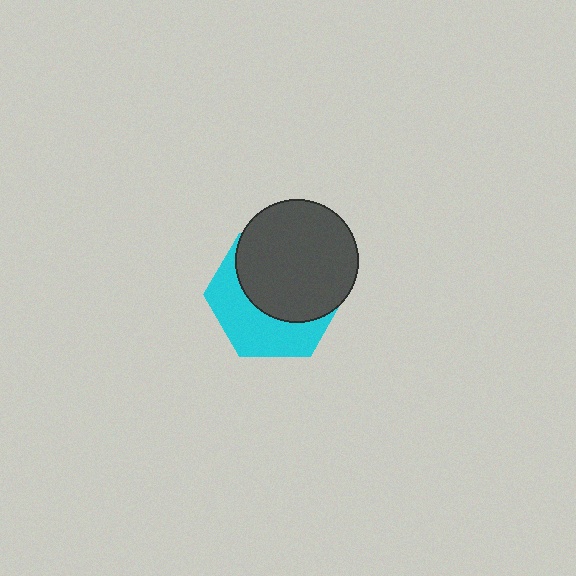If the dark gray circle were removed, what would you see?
You would see the complete cyan hexagon.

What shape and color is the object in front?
The object in front is a dark gray circle.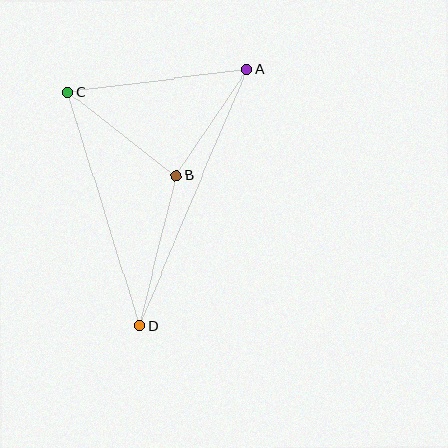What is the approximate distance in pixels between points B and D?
The distance between B and D is approximately 154 pixels.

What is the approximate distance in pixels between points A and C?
The distance between A and C is approximately 182 pixels.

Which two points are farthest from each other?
Points A and D are farthest from each other.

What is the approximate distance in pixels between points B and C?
The distance between B and C is approximately 137 pixels.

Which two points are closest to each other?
Points A and B are closest to each other.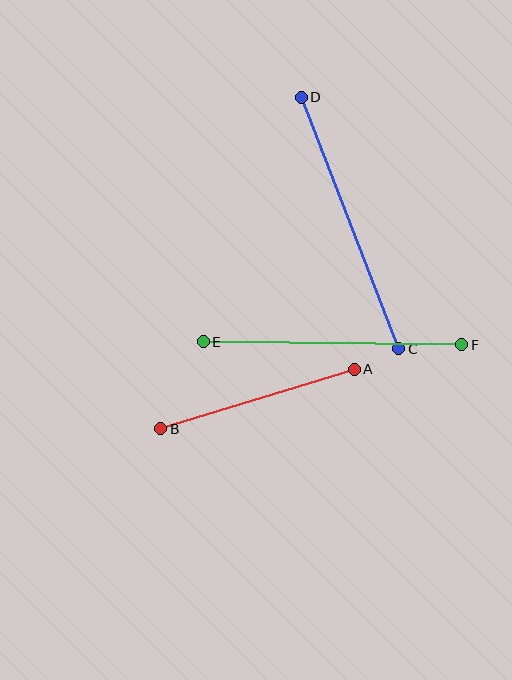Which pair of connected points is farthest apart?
Points C and D are farthest apart.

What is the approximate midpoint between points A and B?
The midpoint is at approximately (258, 399) pixels.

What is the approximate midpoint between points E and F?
The midpoint is at approximately (332, 343) pixels.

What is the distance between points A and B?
The distance is approximately 202 pixels.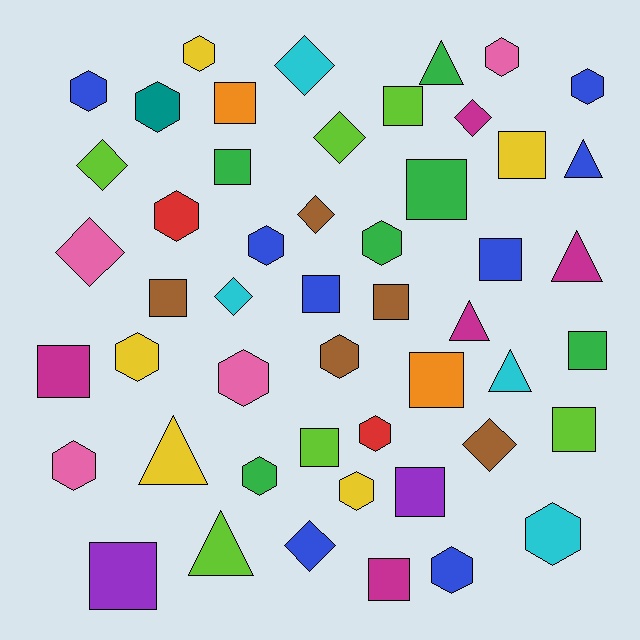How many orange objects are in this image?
There are 2 orange objects.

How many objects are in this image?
There are 50 objects.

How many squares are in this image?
There are 17 squares.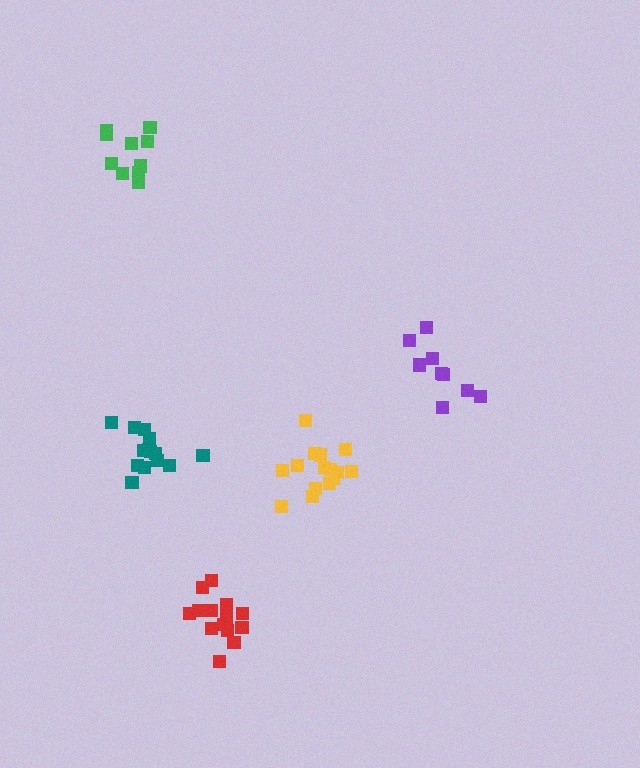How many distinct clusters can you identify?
There are 5 distinct clusters.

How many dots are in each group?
Group 1: 15 dots, Group 2: 9 dots, Group 3: 15 dots, Group 4: 10 dots, Group 5: 15 dots (64 total).